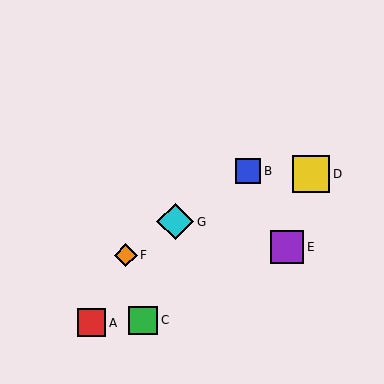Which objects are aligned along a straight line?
Objects B, F, G are aligned along a straight line.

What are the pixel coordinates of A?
Object A is at (92, 323).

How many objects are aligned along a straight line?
3 objects (B, F, G) are aligned along a straight line.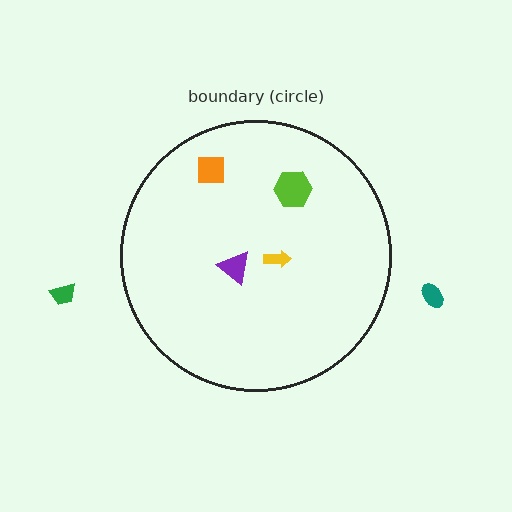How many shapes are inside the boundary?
4 inside, 2 outside.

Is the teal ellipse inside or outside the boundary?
Outside.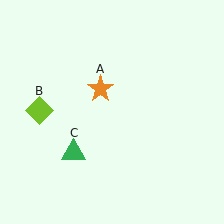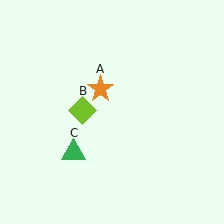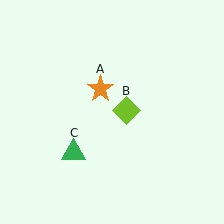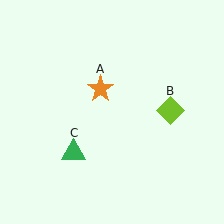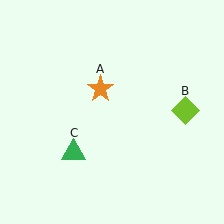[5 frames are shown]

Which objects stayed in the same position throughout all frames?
Orange star (object A) and green triangle (object C) remained stationary.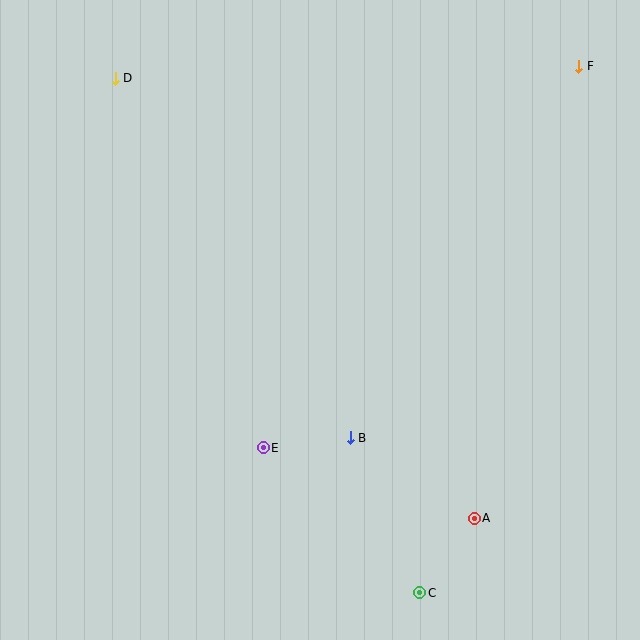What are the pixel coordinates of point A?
Point A is at (474, 518).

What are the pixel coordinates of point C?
Point C is at (420, 593).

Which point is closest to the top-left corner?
Point D is closest to the top-left corner.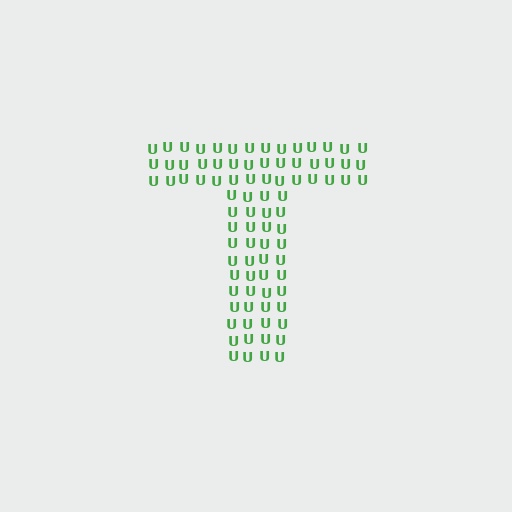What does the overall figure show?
The overall figure shows the letter T.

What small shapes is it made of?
It is made of small letter U's.